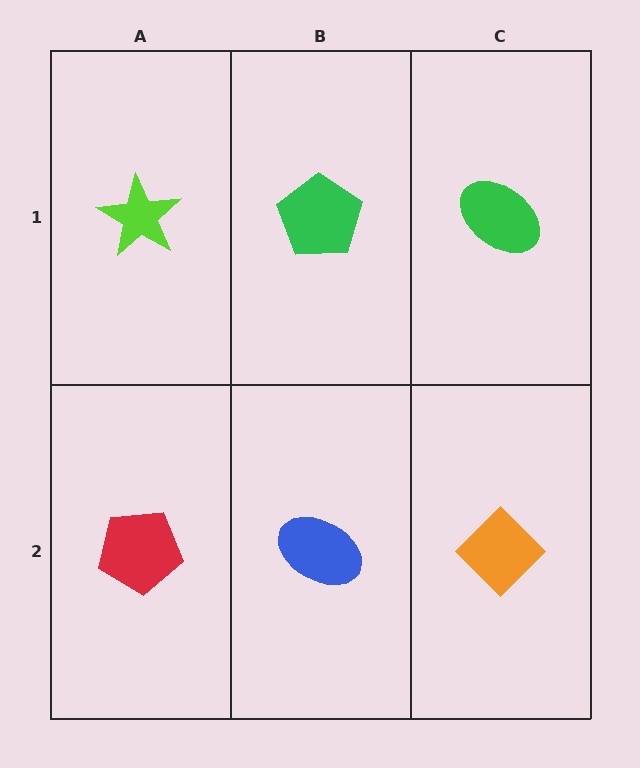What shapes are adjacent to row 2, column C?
A green ellipse (row 1, column C), a blue ellipse (row 2, column B).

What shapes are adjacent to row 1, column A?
A red pentagon (row 2, column A), a green pentagon (row 1, column B).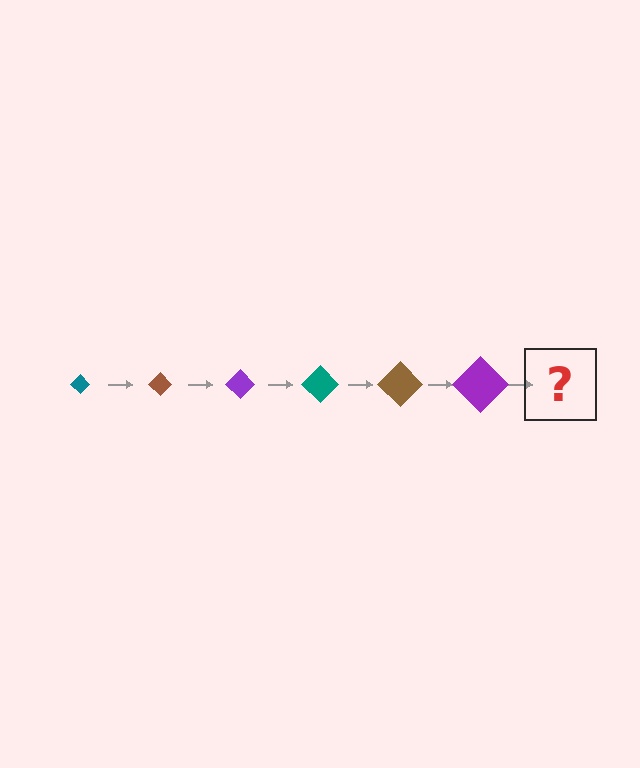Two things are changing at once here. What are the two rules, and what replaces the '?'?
The two rules are that the diamond grows larger each step and the color cycles through teal, brown, and purple. The '?' should be a teal diamond, larger than the previous one.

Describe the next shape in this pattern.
It should be a teal diamond, larger than the previous one.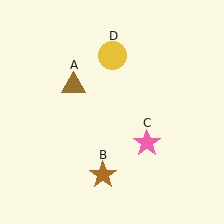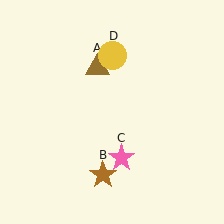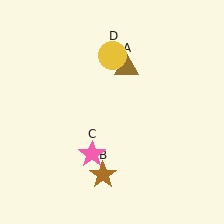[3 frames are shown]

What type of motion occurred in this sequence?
The brown triangle (object A), pink star (object C) rotated clockwise around the center of the scene.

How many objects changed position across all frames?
2 objects changed position: brown triangle (object A), pink star (object C).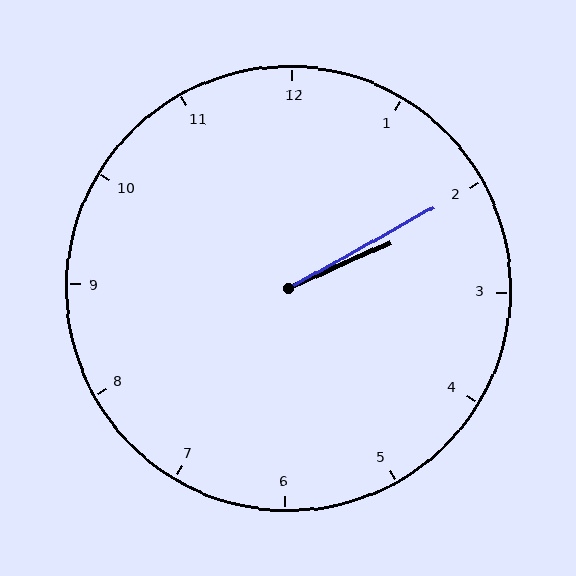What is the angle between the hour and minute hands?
Approximately 5 degrees.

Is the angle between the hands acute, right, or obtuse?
It is acute.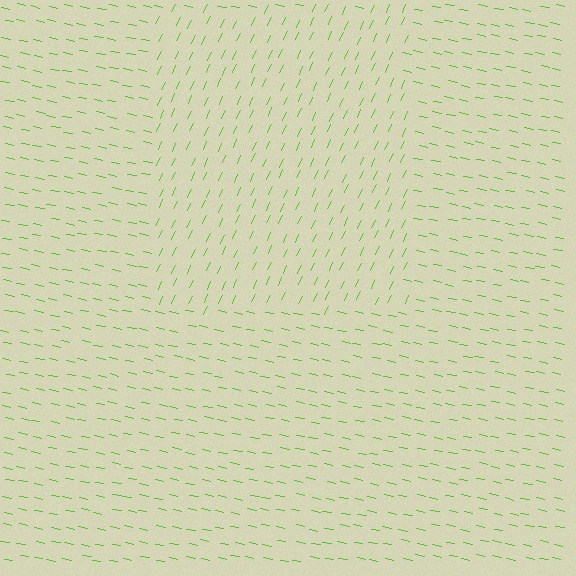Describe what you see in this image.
The image is filled with small lime line segments. A rectangle region in the image has lines oriented differently from the surrounding lines, creating a visible texture boundary.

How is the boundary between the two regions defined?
The boundary is defined purely by a change in line orientation (approximately 76 degrees difference). All lines are the same color and thickness.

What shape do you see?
I see a rectangle.